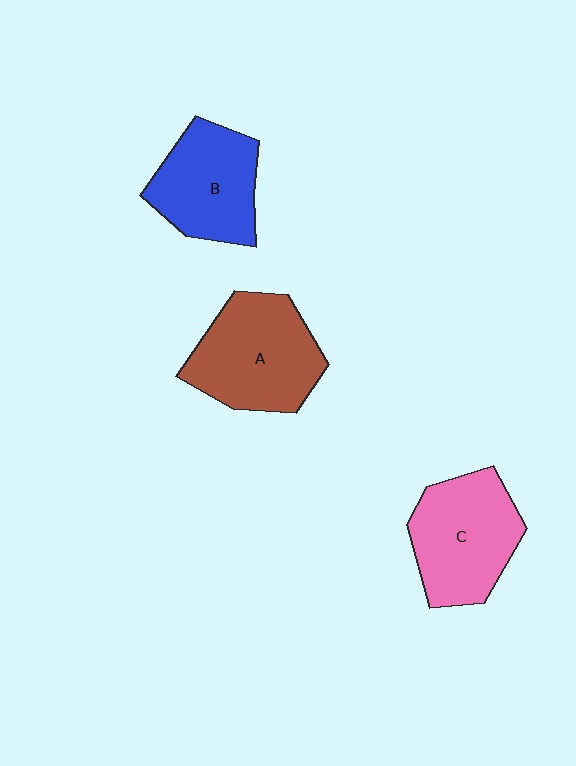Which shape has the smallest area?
Shape B (blue).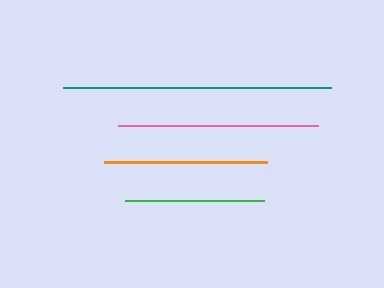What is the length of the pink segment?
The pink segment is approximately 200 pixels long.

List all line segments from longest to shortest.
From longest to shortest: teal, pink, orange, green.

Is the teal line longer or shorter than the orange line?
The teal line is longer than the orange line.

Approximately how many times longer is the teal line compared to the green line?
The teal line is approximately 1.9 times the length of the green line.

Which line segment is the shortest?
The green line is the shortest at approximately 140 pixels.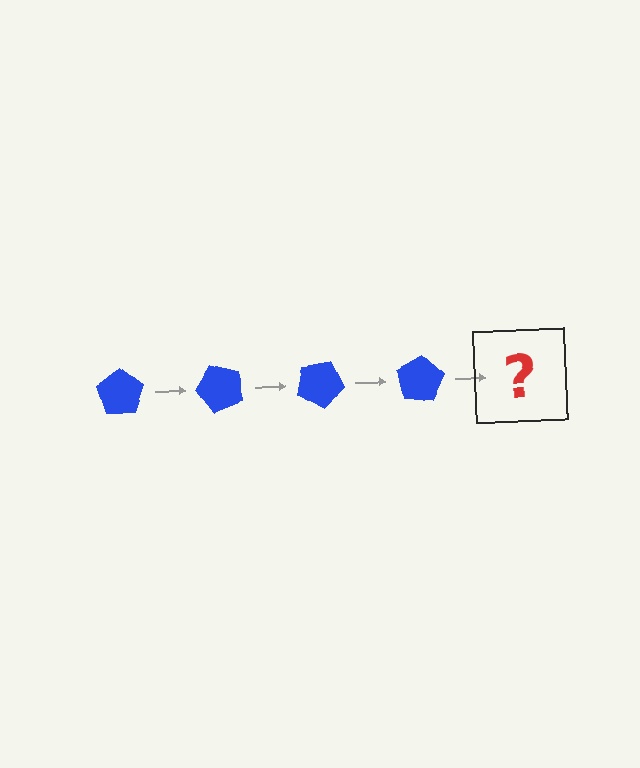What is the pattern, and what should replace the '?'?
The pattern is that the pentagon rotates 50 degrees each step. The '?' should be a blue pentagon rotated 200 degrees.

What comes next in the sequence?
The next element should be a blue pentagon rotated 200 degrees.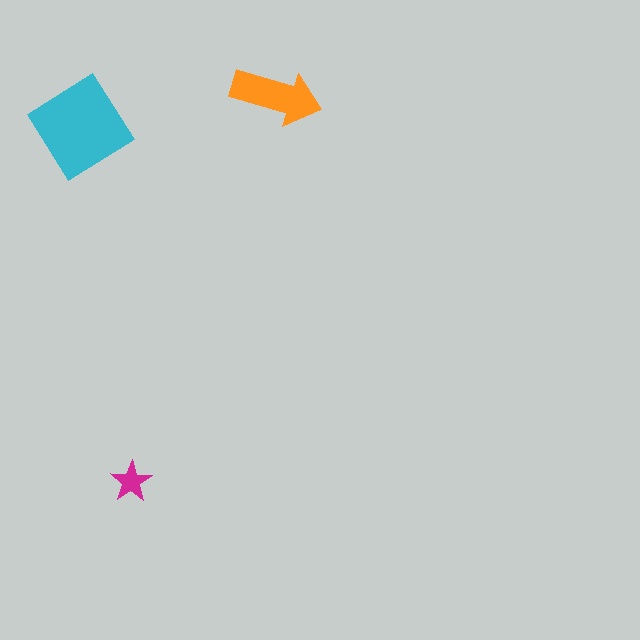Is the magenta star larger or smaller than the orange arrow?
Smaller.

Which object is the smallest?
The magenta star.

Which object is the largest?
The cyan diamond.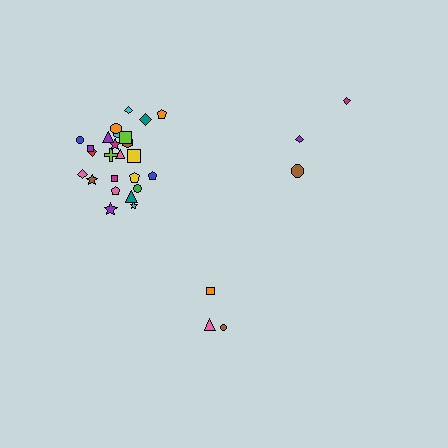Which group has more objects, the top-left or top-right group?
The top-left group.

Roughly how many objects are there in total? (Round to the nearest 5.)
Roughly 30 objects in total.